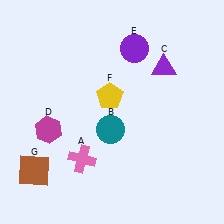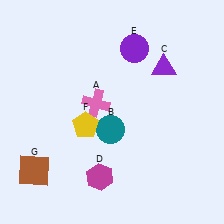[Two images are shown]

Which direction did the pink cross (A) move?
The pink cross (A) moved up.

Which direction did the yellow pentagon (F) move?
The yellow pentagon (F) moved down.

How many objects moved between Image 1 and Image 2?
3 objects moved between the two images.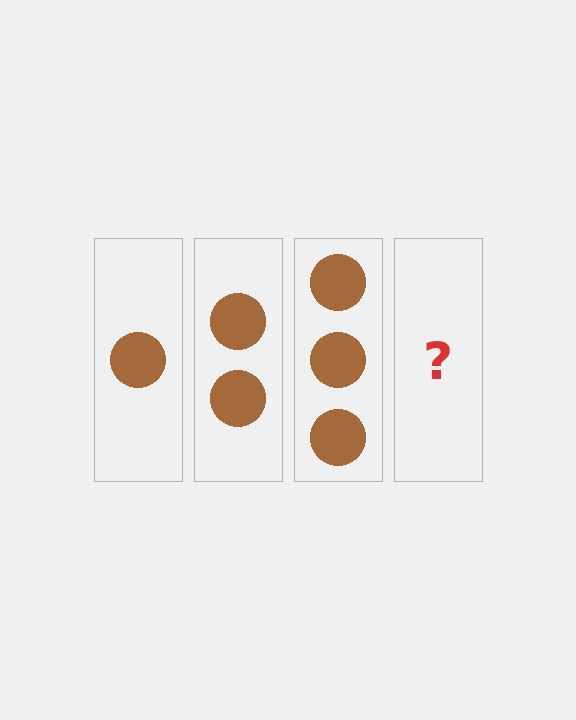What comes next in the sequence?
The next element should be 4 circles.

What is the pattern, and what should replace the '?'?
The pattern is that each step adds one more circle. The '?' should be 4 circles.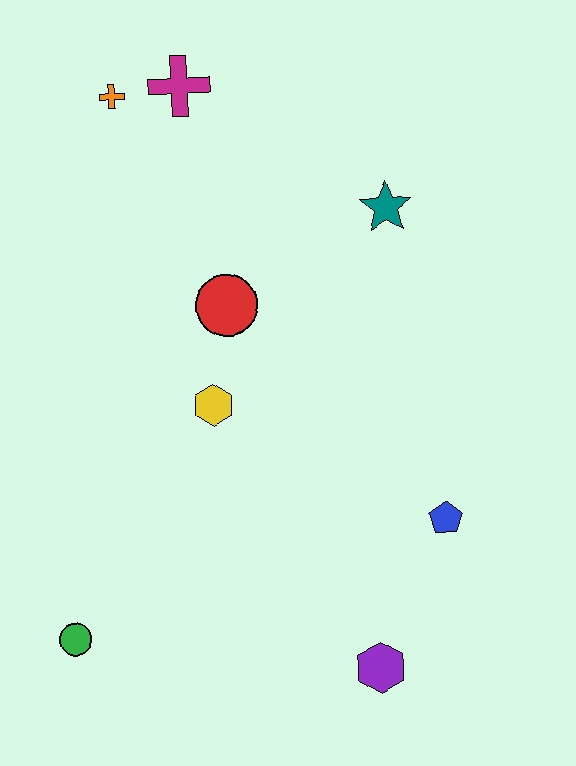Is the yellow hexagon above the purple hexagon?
Yes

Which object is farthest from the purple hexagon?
The orange cross is farthest from the purple hexagon.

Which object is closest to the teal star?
The red circle is closest to the teal star.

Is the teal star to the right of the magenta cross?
Yes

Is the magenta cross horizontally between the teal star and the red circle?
No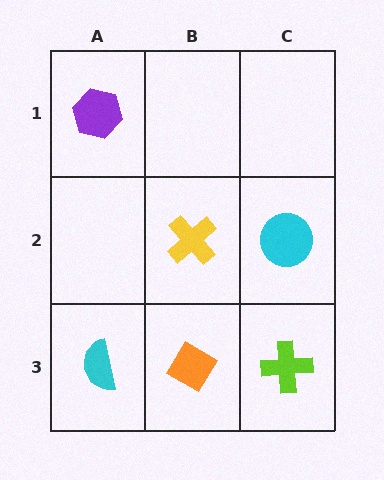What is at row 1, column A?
A purple hexagon.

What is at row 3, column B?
An orange diamond.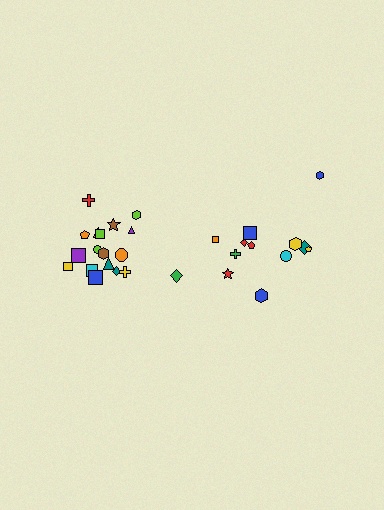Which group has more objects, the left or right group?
The left group.